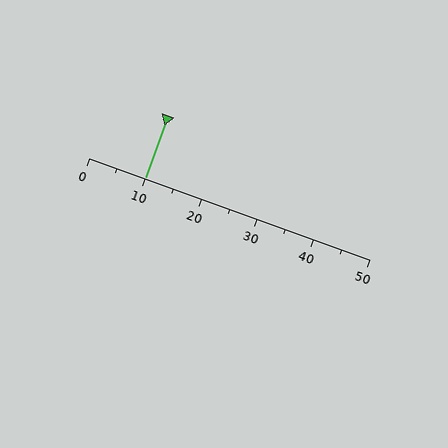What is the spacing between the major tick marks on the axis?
The major ticks are spaced 10 apart.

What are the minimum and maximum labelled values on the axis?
The axis runs from 0 to 50.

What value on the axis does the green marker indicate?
The marker indicates approximately 10.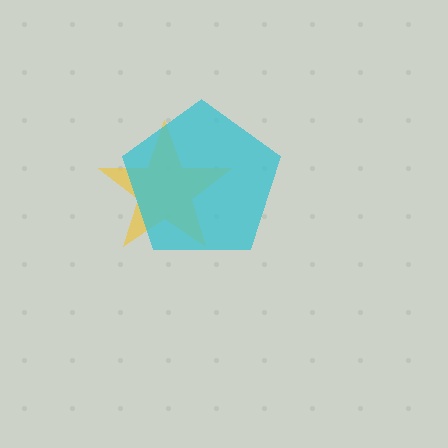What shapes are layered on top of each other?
The layered shapes are: a yellow star, a cyan pentagon.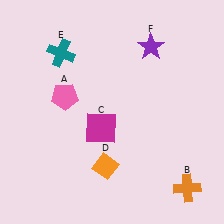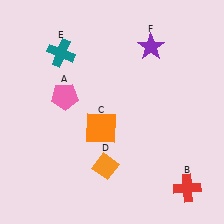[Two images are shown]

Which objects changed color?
B changed from orange to red. C changed from magenta to orange.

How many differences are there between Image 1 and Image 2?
There are 2 differences between the two images.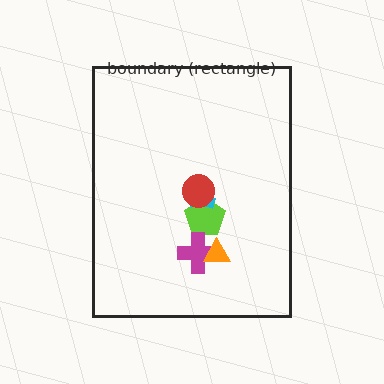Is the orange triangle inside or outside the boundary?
Inside.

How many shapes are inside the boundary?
5 inside, 0 outside.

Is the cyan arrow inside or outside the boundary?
Inside.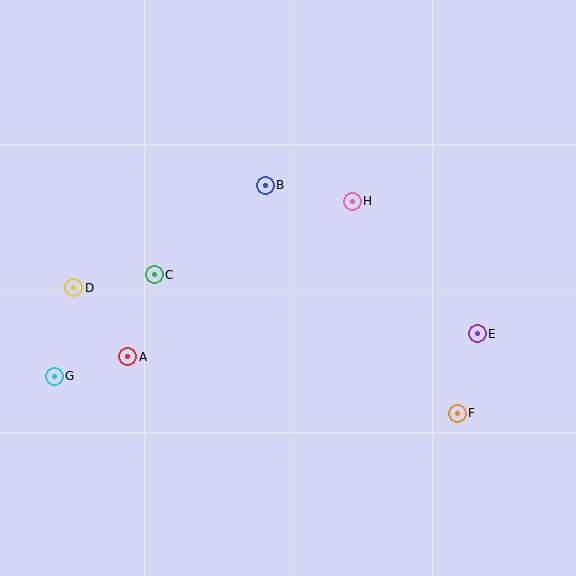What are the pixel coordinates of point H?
Point H is at (352, 201).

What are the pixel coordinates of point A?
Point A is at (128, 357).